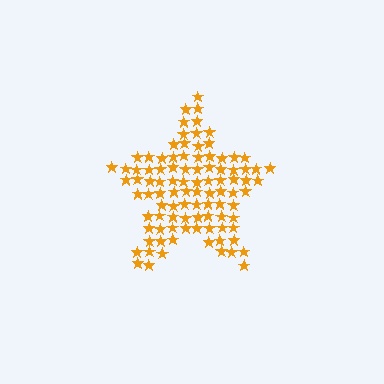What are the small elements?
The small elements are stars.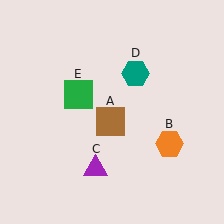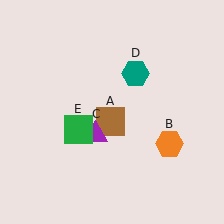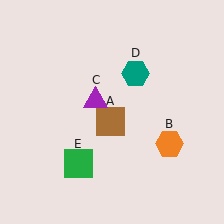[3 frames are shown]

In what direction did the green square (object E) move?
The green square (object E) moved down.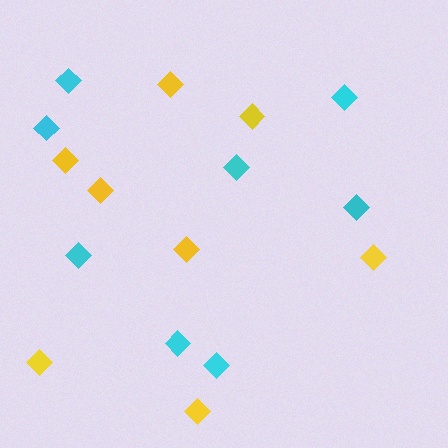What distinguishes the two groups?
There are 2 groups: one group of yellow diamonds (8) and one group of cyan diamonds (8).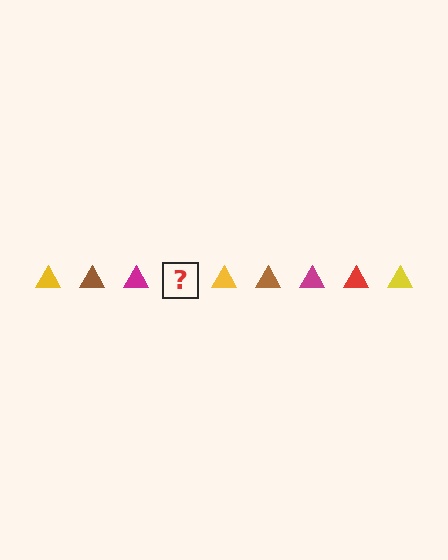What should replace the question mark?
The question mark should be replaced with a red triangle.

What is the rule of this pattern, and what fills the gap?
The rule is that the pattern cycles through yellow, brown, magenta, red triangles. The gap should be filled with a red triangle.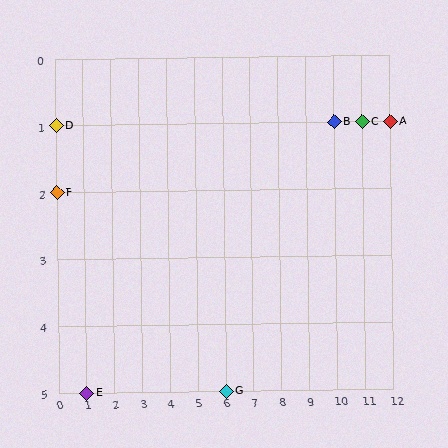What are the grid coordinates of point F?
Point F is at grid coordinates (0, 2).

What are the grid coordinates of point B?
Point B is at grid coordinates (10, 1).